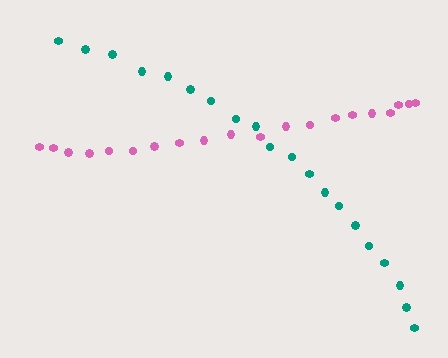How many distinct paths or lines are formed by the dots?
There are 2 distinct paths.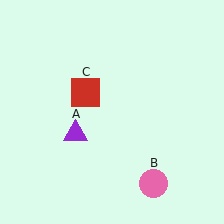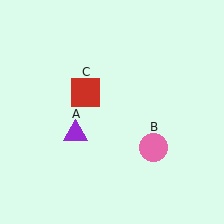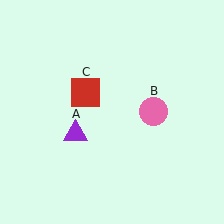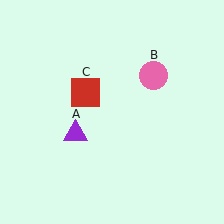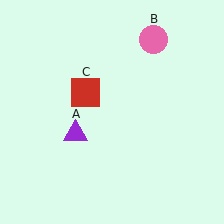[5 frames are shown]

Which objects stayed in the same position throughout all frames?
Purple triangle (object A) and red square (object C) remained stationary.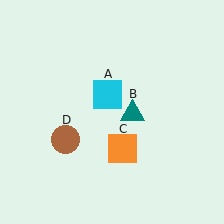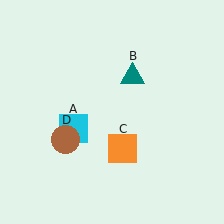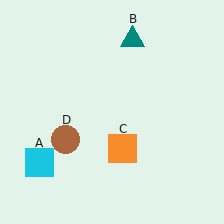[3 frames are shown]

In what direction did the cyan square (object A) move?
The cyan square (object A) moved down and to the left.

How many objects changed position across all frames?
2 objects changed position: cyan square (object A), teal triangle (object B).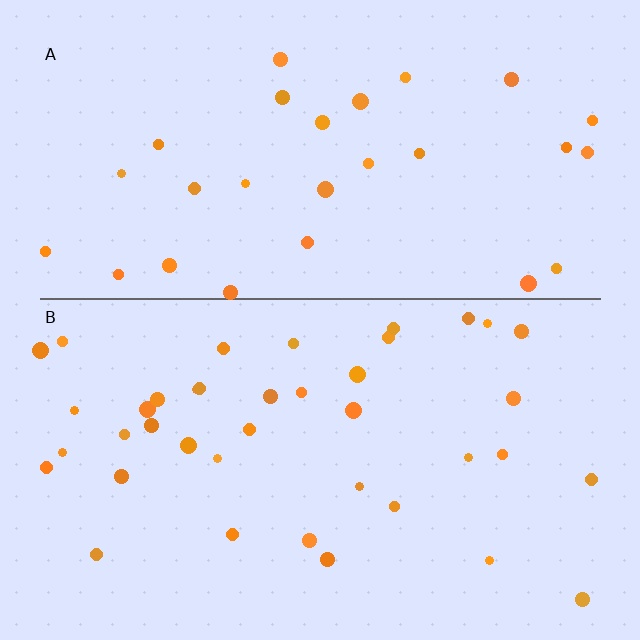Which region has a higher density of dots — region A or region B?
B (the bottom).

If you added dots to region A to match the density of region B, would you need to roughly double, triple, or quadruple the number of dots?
Approximately double.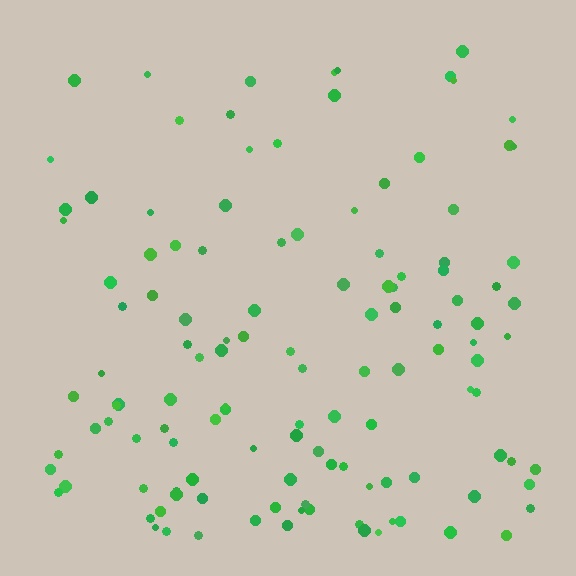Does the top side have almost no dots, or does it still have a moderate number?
Still a moderate number, just noticeably fewer than the bottom.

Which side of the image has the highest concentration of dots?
The bottom.